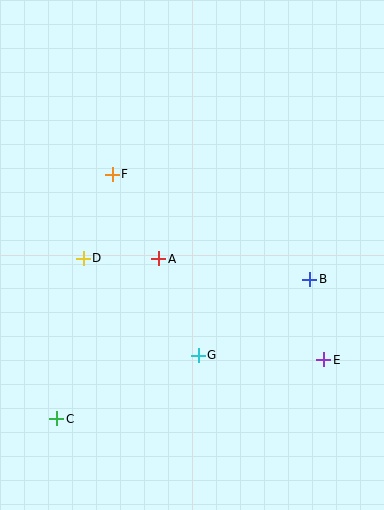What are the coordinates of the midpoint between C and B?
The midpoint between C and B is at (183, 349).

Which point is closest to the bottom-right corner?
Point E is closest to the bottom-right corner.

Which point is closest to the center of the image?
Point A at (159, 259) is closest to the center.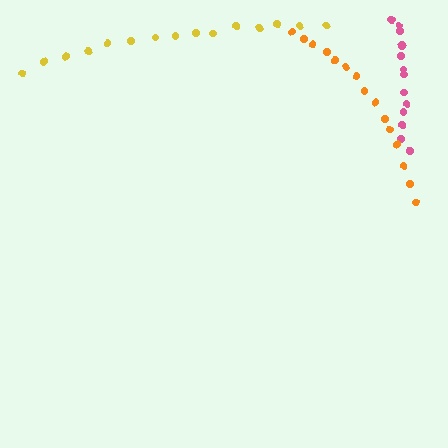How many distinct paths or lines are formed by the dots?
There are 3 distinct paths.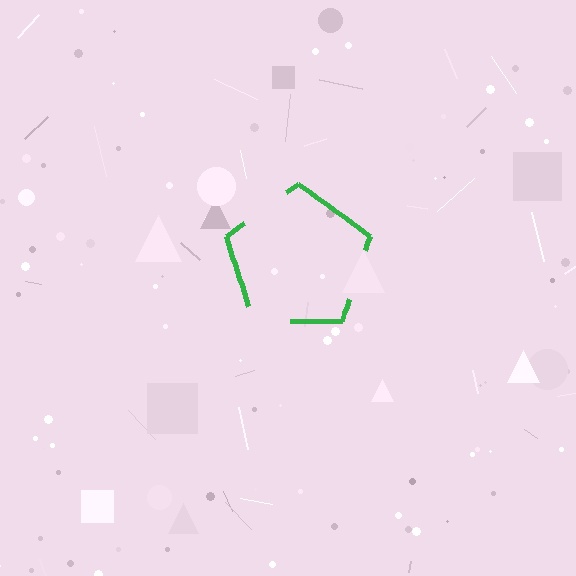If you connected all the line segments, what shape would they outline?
They would outline a pentagon.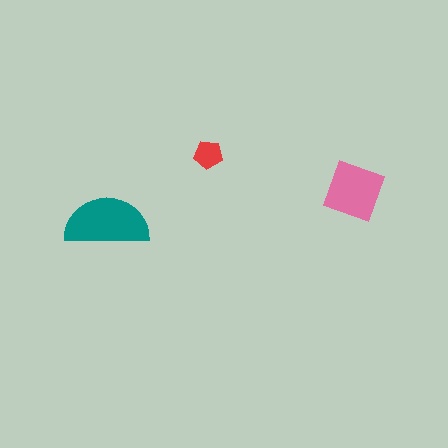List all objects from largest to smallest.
The teal semicircle, the pink square, the red pentagon.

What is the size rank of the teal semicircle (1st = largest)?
1st.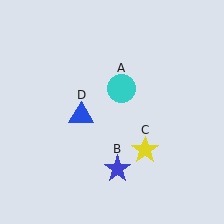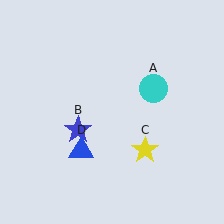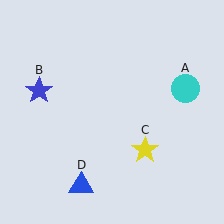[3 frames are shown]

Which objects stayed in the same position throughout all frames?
Yellow star (object C) remained stationary.